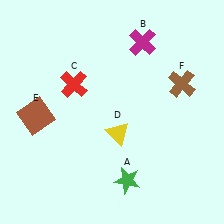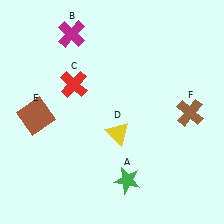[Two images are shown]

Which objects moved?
The objects that moved are: the magenta cross (B), the brown cross (F).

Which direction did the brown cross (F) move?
The brown cross (F) moved down.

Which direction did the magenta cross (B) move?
The magenta cross (B) moved left.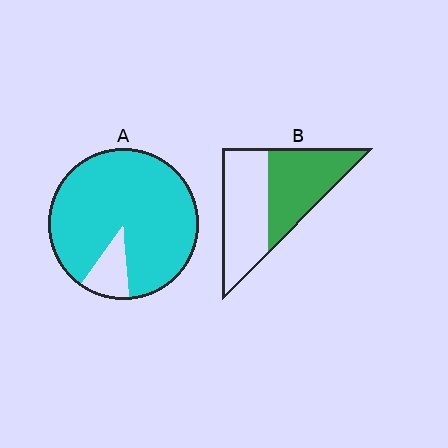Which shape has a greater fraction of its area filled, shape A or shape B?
Shape A.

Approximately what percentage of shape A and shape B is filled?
A is approximately 90% and B is approximately 50%.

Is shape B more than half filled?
Roughly half.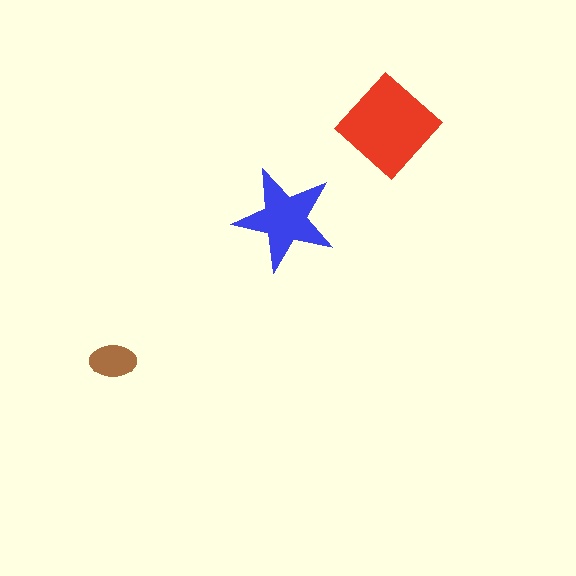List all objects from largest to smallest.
The red diamond, the blue star, the brown ellipse.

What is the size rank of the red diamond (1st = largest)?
1st.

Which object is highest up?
The red diamond is topmost.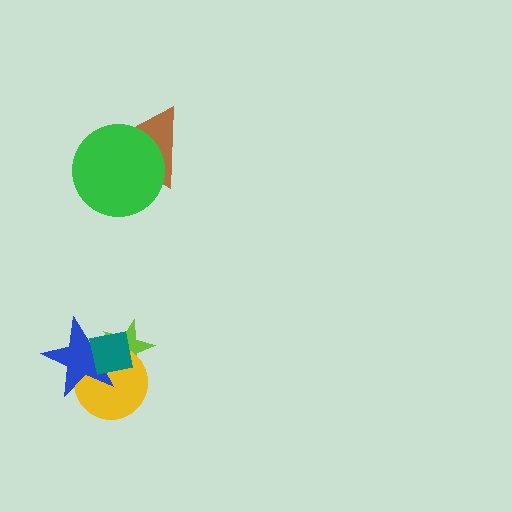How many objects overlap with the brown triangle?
1 object overlaps with the brown triangle.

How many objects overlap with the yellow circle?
3 objects overlap with the yellow circle.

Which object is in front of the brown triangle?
The green circle is in front of the brown triangle.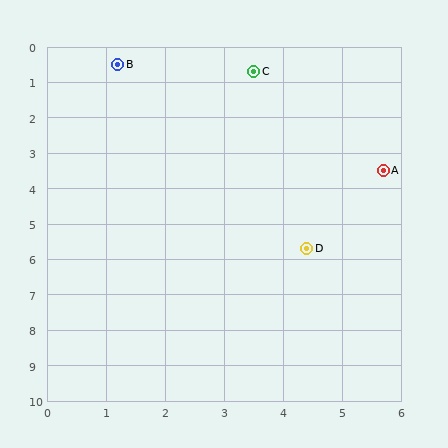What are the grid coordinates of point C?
Point C is at approximately (3.5, 0.7).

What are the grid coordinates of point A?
Point A is at approximately (5.7, 3.5).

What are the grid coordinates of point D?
Point D is at approximately (4.4, 5.7).